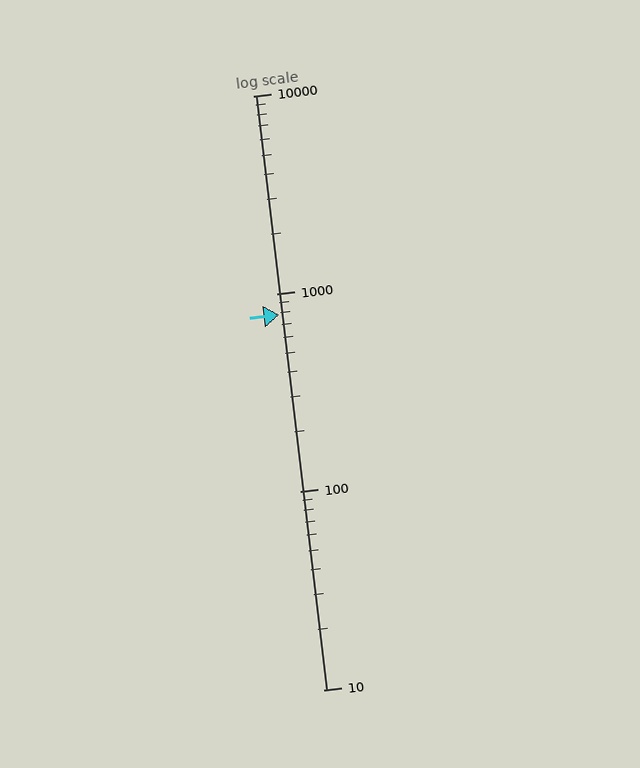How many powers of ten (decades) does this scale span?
The scale spans 3 decades, from 10 to 10000.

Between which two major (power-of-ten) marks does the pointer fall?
The pointer is between 100 and 1000.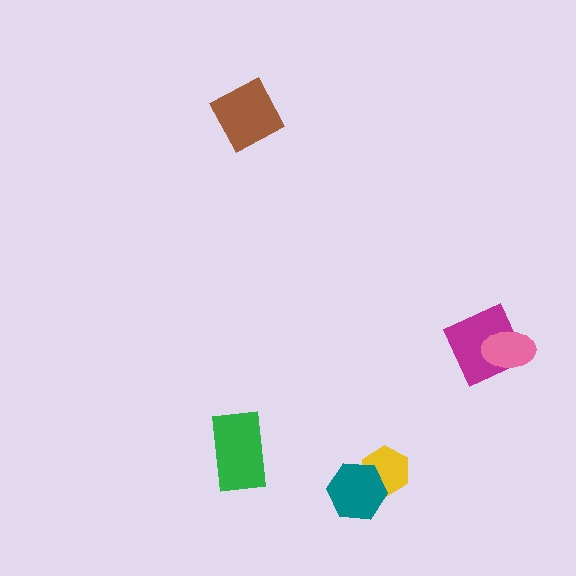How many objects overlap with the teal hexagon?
1 object overlaps with the teal hexagon.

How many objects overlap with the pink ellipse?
1 object overlaps with the pink ellipse.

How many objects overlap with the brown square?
0 objects overlap with the brown square.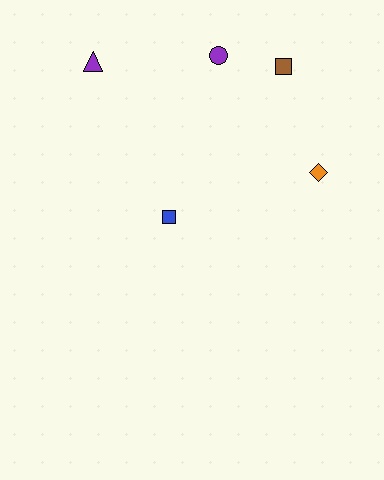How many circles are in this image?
There is 1 circle.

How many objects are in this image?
There are 5 objects.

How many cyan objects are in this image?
There are no cyan objects.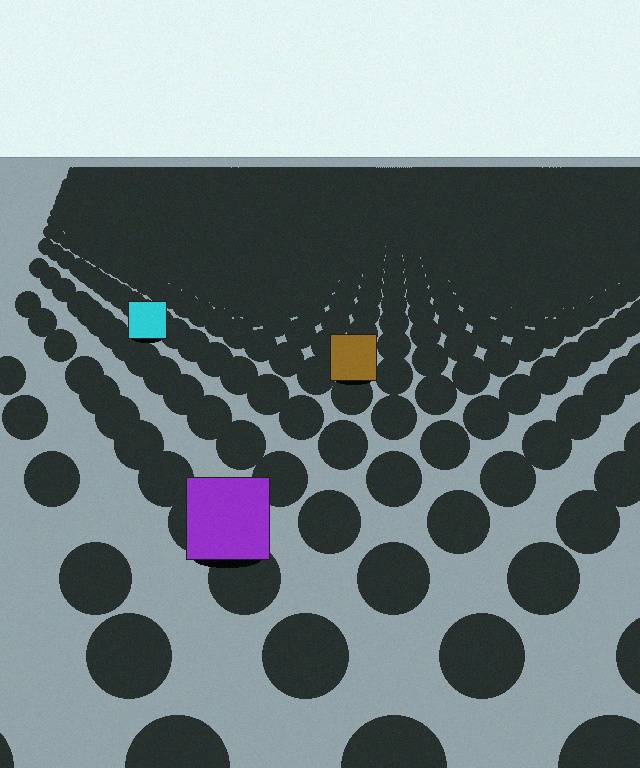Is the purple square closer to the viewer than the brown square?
Yes. The purple square is closer — you can tell from the texture gradient: the ground texture is coarser near it.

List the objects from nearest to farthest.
From nearest to farthest: the purple square, the brown square, the cyan square.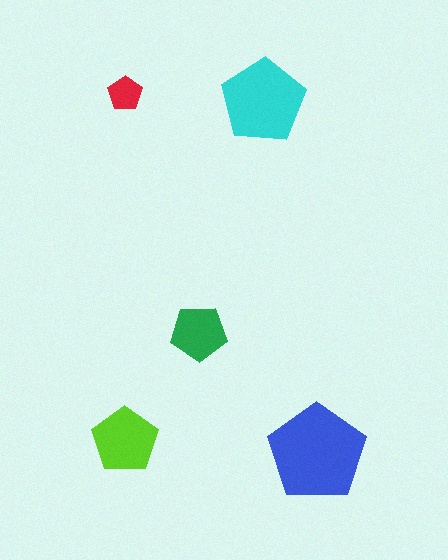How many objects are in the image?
There are 5 objects in the image.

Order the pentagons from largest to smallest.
the blue one, the cyan one, the lime one, the green one, the red one.